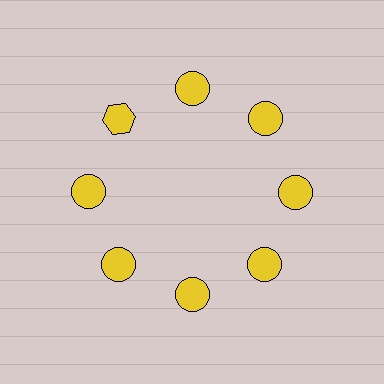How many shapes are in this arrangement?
There are 8 shapes arranged in a ring pattern.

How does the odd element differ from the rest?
It has a different shape: hexagon instead of circle.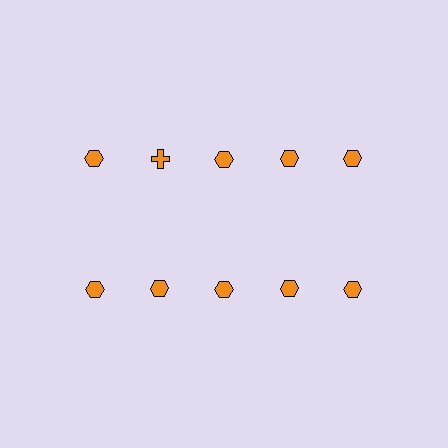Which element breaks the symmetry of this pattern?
The orange cross in the top row, second from left column breaks the symmetry. All other shapes are orange hexagons.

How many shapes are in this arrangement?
There are 10 shapes arranged in a grid pattern.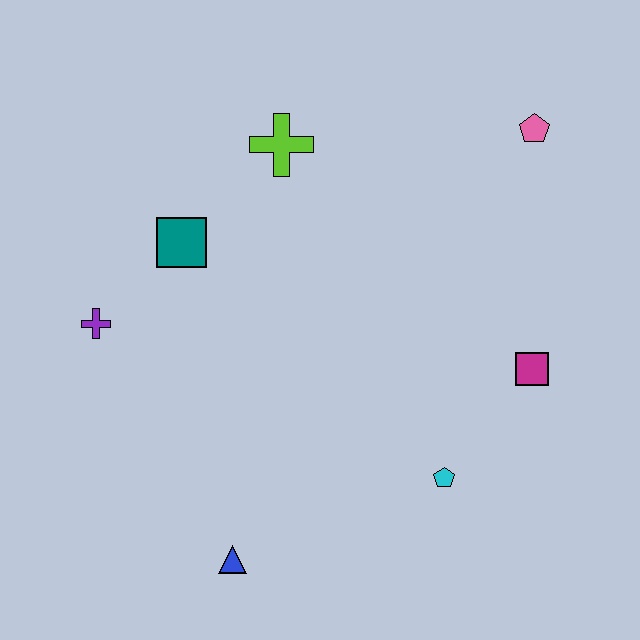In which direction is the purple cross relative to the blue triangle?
The purple cross is above the blue triangle.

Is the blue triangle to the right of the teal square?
Yes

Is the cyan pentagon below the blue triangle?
No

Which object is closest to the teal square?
The purple cross is closest to the teal square.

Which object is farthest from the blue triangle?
The pink pentagon is farthest from the blue triangle.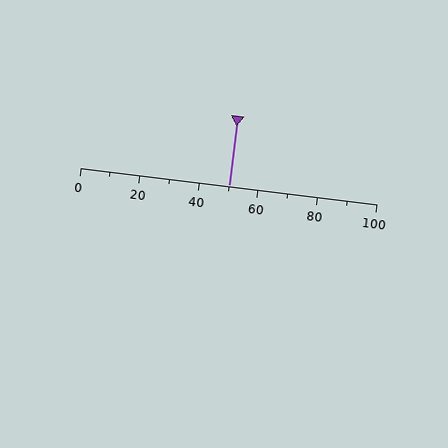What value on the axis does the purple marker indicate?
The marker indicates approximately 50.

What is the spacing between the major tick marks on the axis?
The major ticks are spaced 20 apart.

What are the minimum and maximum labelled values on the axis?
The axis runs from 0 to 100.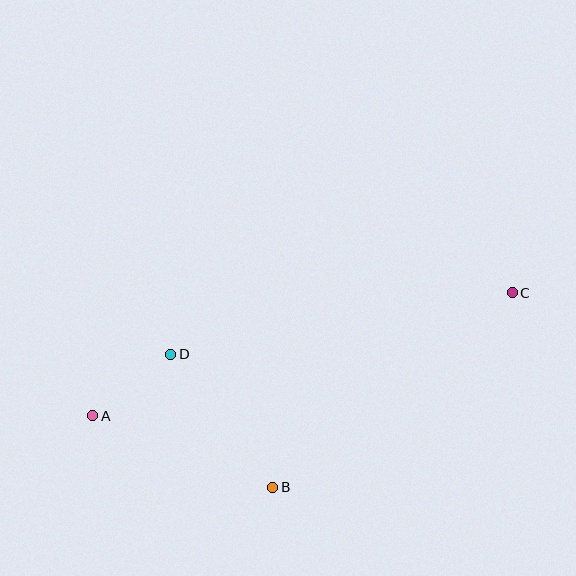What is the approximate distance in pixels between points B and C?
The distance between B and C is approximately 308 pixels.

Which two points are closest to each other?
Points A and D are closest to each other.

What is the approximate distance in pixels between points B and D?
The distance between B and D is approximately 168 pixels.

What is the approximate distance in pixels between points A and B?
The distance between A and B is approximately 194 pixels.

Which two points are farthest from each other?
Points A and C are farthest from each other.